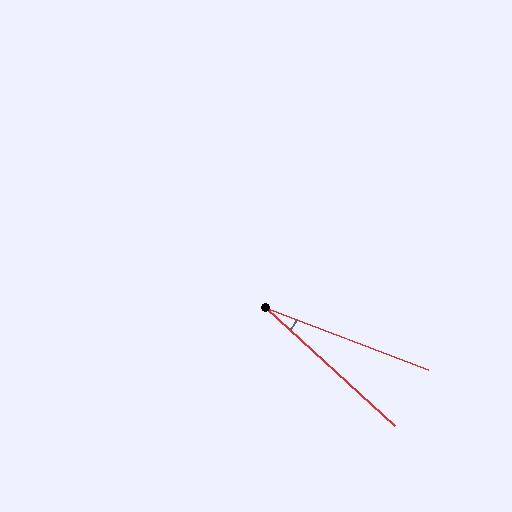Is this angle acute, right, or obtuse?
It is acute.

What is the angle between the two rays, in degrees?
Approximately 22 degrees.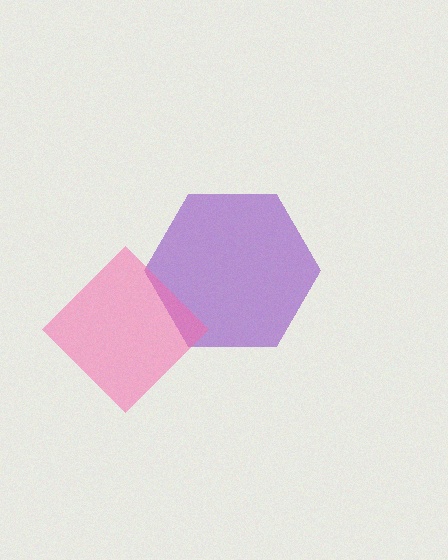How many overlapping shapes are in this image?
There are 2 overlapping shapes in the image.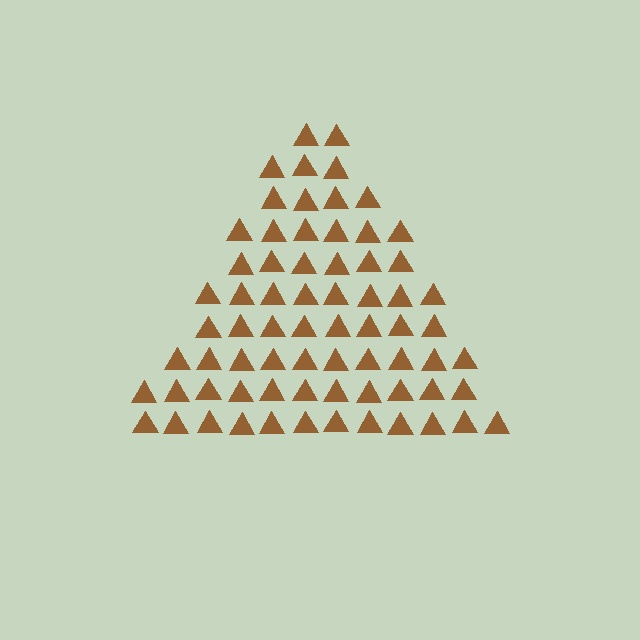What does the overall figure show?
The overall figure shows a triangle.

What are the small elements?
The small elements are triangles.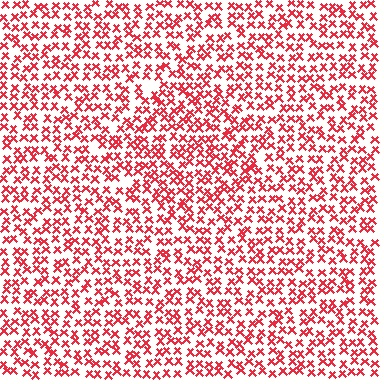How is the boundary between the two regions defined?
The boundary is defined by a change in element density (approximately 1.3x ratio). All elements are the same color, size, and shape.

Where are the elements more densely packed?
The elements are more densely packed inside the diamond boundary.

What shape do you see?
I see a diamond.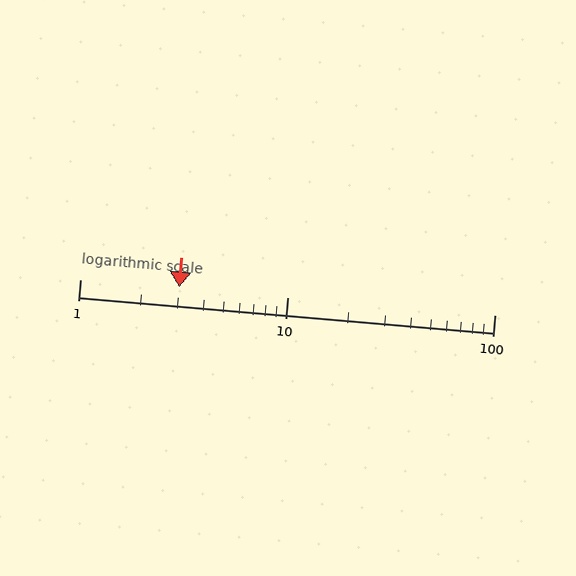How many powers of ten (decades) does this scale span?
The scale spans 2 decades, from 1 to 100.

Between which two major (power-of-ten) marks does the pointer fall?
The pointer is between 1 and 10.